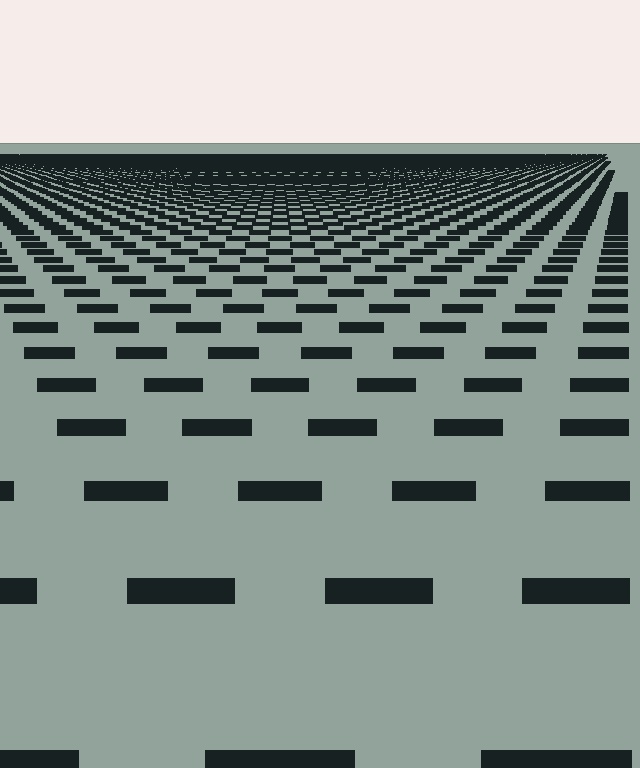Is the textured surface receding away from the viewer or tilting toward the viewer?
The surface is receding away from the viewer. Texture elements get smaller and denser toward the top.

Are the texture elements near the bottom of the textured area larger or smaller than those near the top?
Larger. Near the bottom, elements are closer to the viewer and appear at a bigger on-screen size.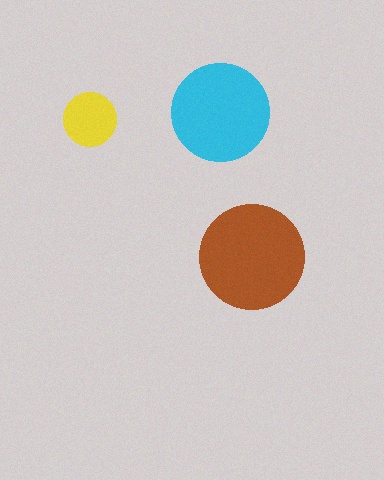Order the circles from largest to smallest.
the brown one, the cyan one, the yellow one.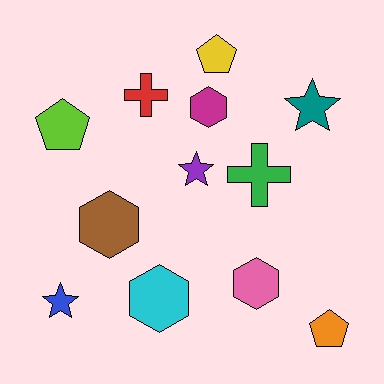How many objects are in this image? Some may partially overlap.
There are 12 objects.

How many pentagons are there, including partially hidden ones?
There are 3 pentagons.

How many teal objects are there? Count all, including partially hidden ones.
There is 1 teal object.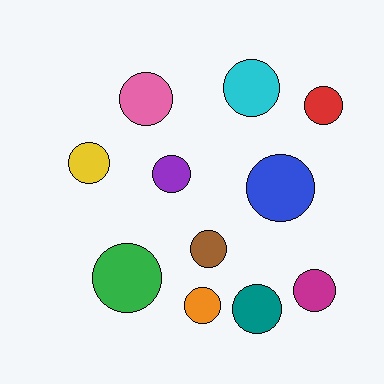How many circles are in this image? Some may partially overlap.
There are 11 circles.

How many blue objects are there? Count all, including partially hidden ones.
There is 1 blue object.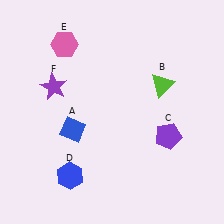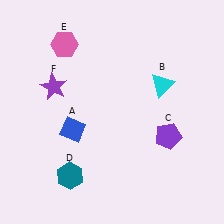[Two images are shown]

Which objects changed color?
B changed from lime to cyan. D changed from blue to teal.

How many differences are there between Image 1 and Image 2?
There are 2 differences between the two images.